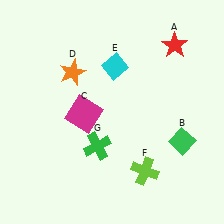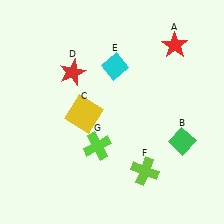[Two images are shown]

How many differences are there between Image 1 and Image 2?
There are 3 differences between the two images.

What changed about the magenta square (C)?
In Image 1, C is magenta. In Image 2, it changed to yellow.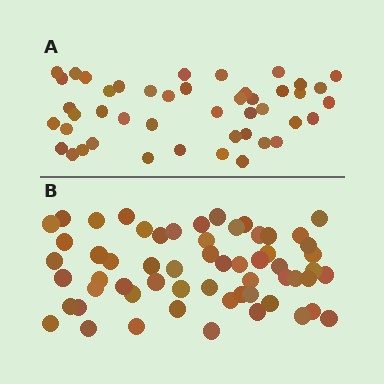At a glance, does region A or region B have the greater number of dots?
Region B (the bottom region) has more dots.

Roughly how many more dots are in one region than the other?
Region B has approximately 15 more dots than region A.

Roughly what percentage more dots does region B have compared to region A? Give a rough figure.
About 30% more.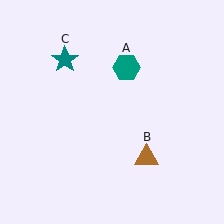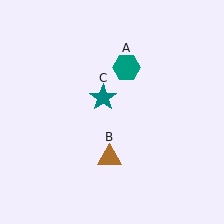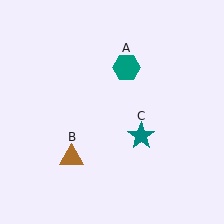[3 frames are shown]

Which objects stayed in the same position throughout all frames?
Teal hexagon (object A) remained stationary.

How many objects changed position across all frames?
2 objects changed position: brown triangle (object B), teal star (object C).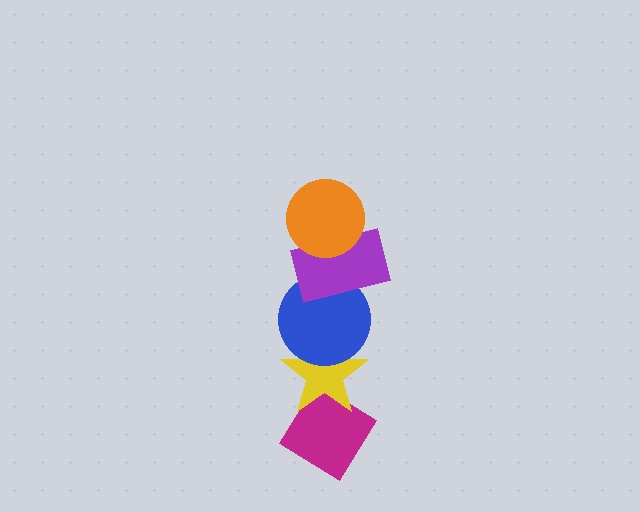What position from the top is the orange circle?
The orange circle is 1st from the top.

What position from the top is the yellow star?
The yellow star is 4th from the top.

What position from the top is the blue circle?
The blue circle is 3rd from the top.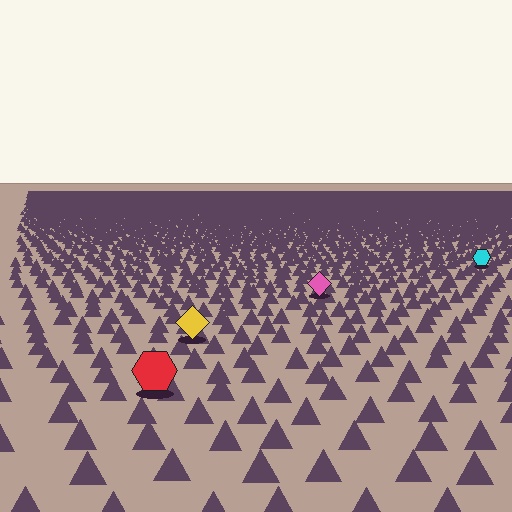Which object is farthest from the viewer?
The cyan hexagon is farthest from the viewer. It appears smaller and the ground texture around it is denser.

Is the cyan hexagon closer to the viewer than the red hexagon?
No. The red hexagon is closer — you can tell from the texture gradient: the ground texture is coarser near it.